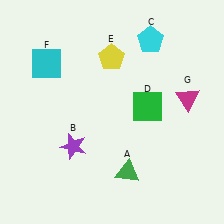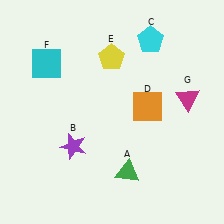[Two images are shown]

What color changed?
The square (D) changed from green in Image 1 to orange in Image 2.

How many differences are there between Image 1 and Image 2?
There is 1 difference between the two images.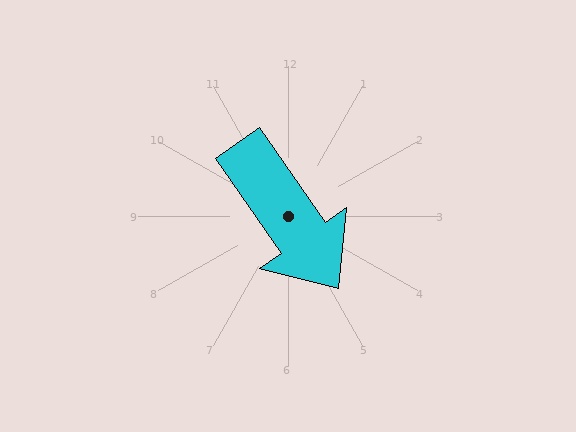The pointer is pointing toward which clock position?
Roughly 5 o'clock.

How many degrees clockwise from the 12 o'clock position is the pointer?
Approximately 145 degrees.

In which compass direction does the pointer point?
Southeast.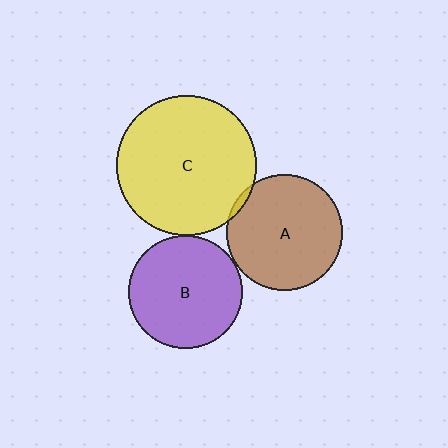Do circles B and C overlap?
Yes.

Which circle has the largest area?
Circle C (yellow).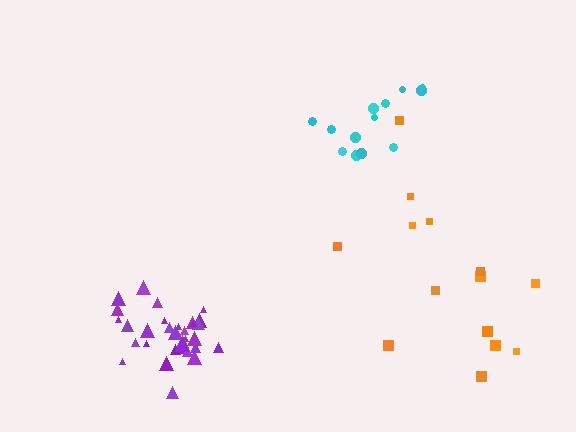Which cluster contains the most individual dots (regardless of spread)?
Purple (32).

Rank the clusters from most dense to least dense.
purple, cyan, orange.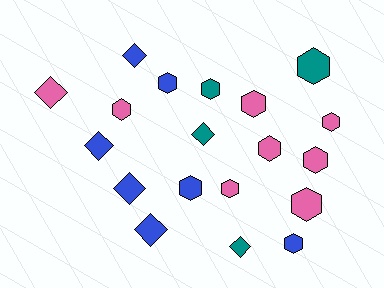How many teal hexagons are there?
There are 2 teal hexagons.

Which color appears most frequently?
Pink, with 8 objects.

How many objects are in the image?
There are 19 objects.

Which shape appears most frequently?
Hexagon, with 12 objects.